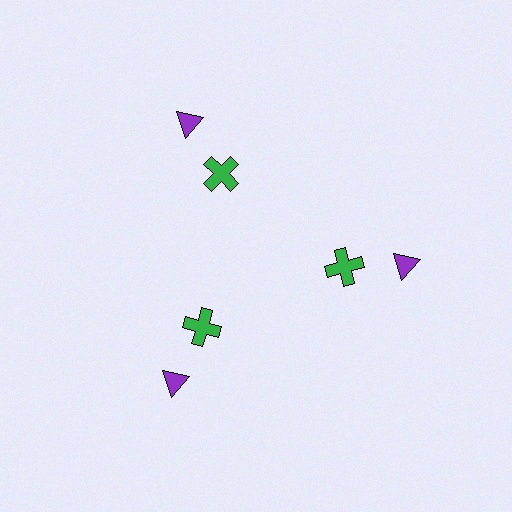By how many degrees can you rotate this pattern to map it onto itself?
The pattern maps onto itself every 120 degrees of rotation.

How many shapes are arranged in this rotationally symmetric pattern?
There are 6 shapes, arranged in 3 groups of 2.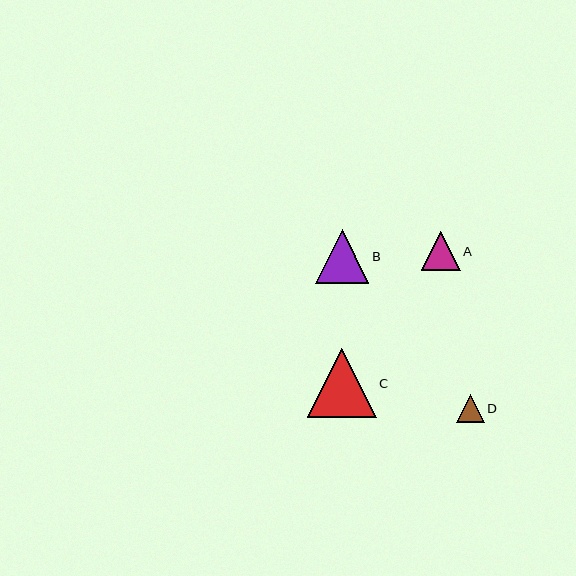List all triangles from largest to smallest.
From largest to smallest: C, B, A, D.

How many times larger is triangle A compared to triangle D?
Triangle A is approximately 1.4 times the size of triangle D.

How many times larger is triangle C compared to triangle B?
Triangle C is approximately 1.3 times the size of triangle B.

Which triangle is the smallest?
Triangle D is the smallest with a size of approximately 28 pixels.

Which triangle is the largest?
Triangle C is the largest with a size of approximately 69 pixels.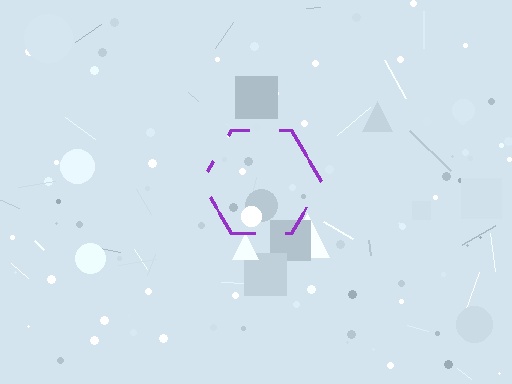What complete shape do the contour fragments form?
The contour fragments form a hexagon.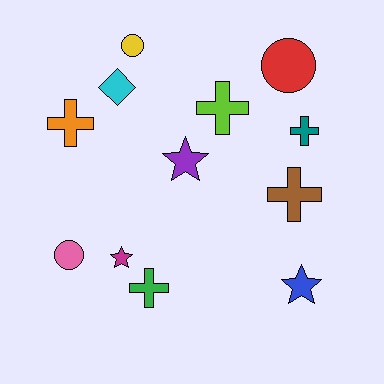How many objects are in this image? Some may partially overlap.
There are 12 objects.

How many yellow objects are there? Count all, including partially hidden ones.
There is 1 yellow object.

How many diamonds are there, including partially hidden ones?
There is 1 diamond.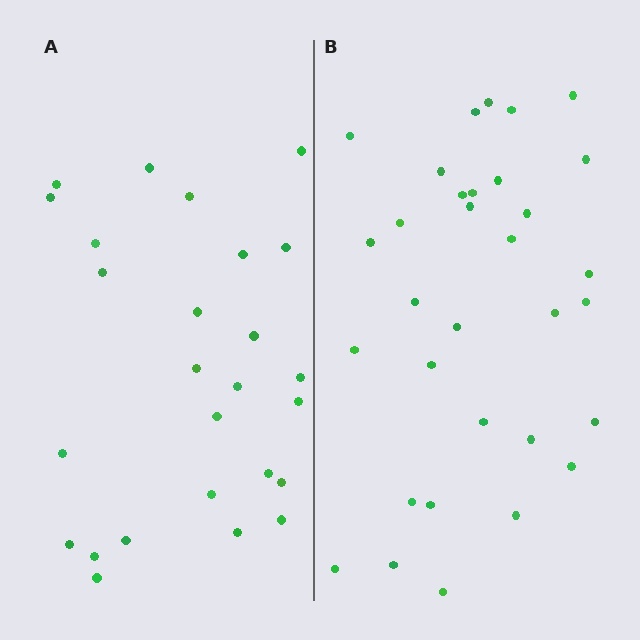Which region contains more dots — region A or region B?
Region B (the right region) has more dots.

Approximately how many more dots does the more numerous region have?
Region B has about 6 more dots than region A.